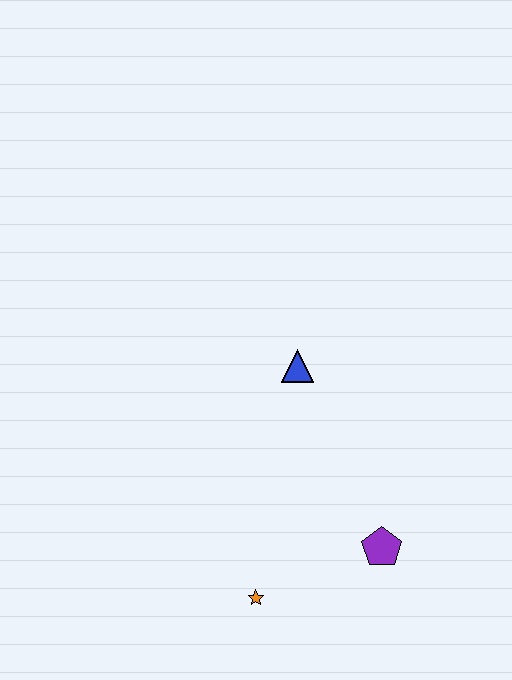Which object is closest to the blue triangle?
The purple pentagon is closest to the blue triangle.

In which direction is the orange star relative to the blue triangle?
The orange star is below the blue triangle.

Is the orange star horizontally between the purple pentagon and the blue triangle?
No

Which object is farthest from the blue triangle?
The orange star is farthest from the blue triangle.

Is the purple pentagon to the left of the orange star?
No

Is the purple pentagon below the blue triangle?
Yes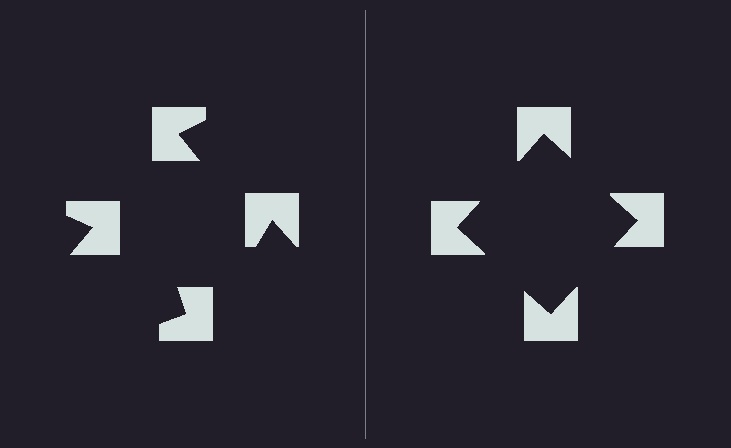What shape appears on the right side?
An illusory square.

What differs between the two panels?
The notched squares are positioned identically on both sides; only the wedge orientations differ. On the right they align to a square; on the left they are misaligned.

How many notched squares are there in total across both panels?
8 — 4 on each side.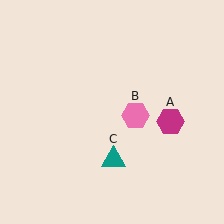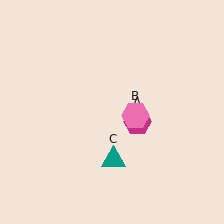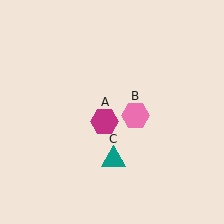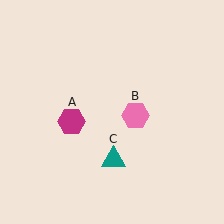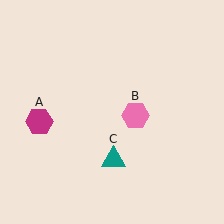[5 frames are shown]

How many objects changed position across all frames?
1 object changed position: magenta hexagon (object A).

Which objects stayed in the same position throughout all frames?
Pink hexagon (object B) and teal triangle (object C) remained stationary.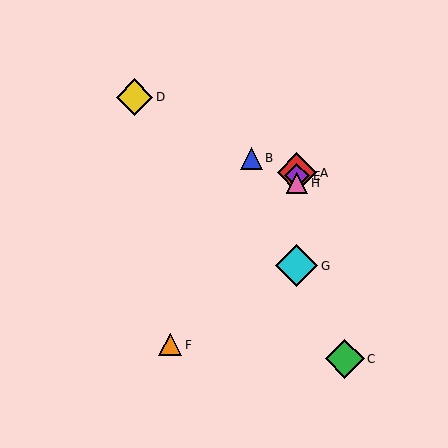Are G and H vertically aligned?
Yes, both are at x≈297.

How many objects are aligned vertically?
4 objects (A, E, G, H) are aligned vertically.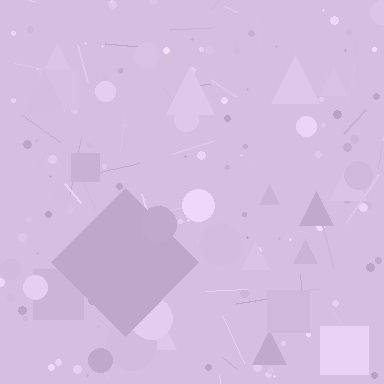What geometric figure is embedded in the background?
A diamond is embedded in the background.